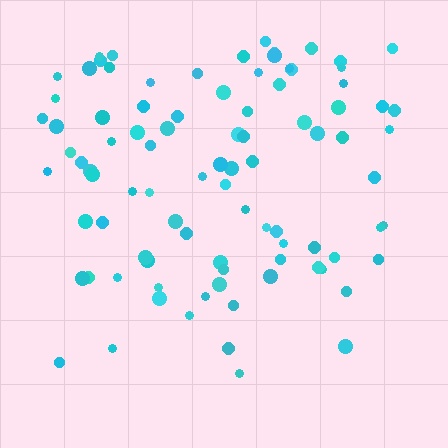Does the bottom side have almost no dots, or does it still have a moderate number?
Still a moderate number, just noticeably fewer than the top.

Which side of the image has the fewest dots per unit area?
The bottom.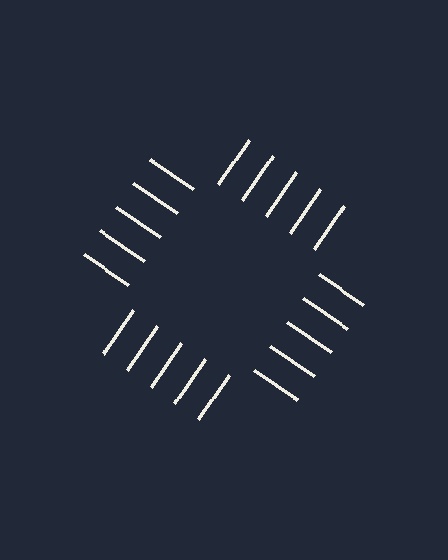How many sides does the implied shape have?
4 sides — the line-ends trace a square.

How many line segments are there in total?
20 — 5 along each of the 4 edges.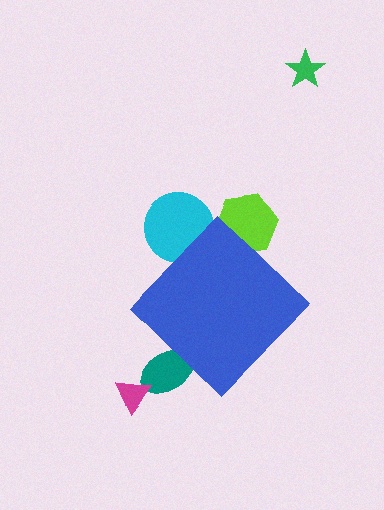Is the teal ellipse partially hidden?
Yes, the teal ellipse is partially hidden behind the blue diamond.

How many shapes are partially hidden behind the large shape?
3 shapes are partially hidden.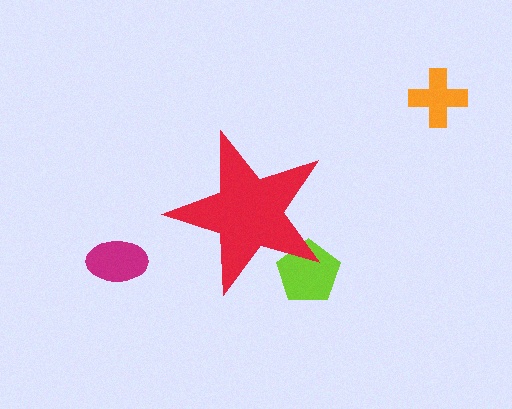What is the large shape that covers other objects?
A red star.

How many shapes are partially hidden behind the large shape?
1 shape is partially hidden.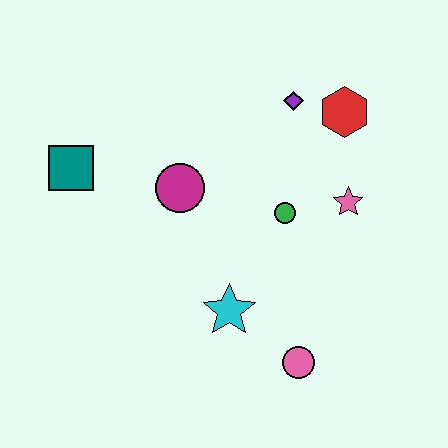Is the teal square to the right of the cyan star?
No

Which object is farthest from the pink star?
The teal square is farthest from the pink star.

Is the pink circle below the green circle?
Yes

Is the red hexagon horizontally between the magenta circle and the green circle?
No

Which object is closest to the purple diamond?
The red hexagon is closest to the purple diamond.